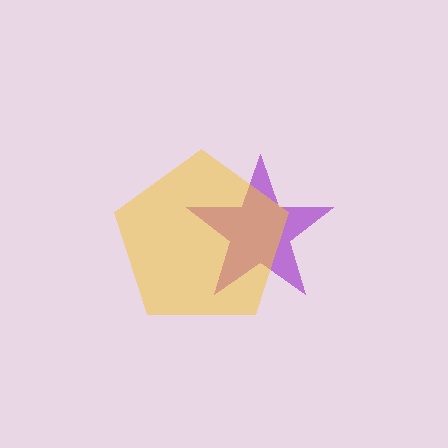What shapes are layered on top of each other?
The layered shapes are: a purple star, a yellow pentagon.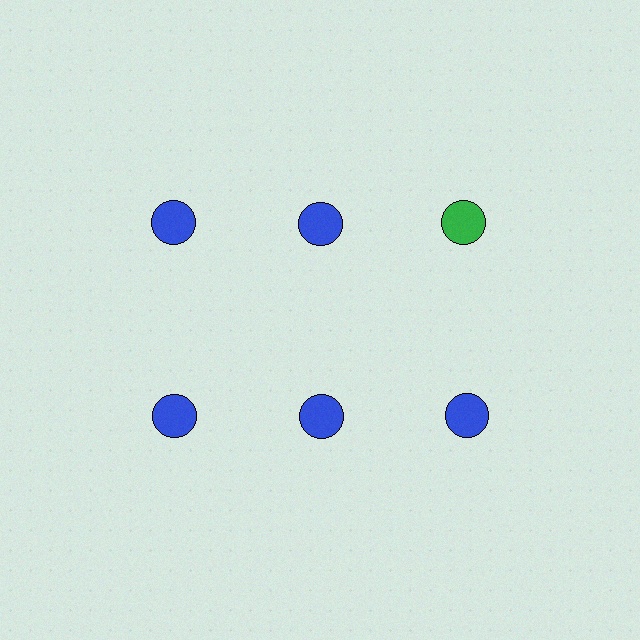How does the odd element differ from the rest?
It has a different color: green instead of blue.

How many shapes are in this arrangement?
There are 6 shapes arranged in a grid pattern.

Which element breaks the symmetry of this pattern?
The green circle in the top row, center column breaks the symmetry. All other shapes are blue circles.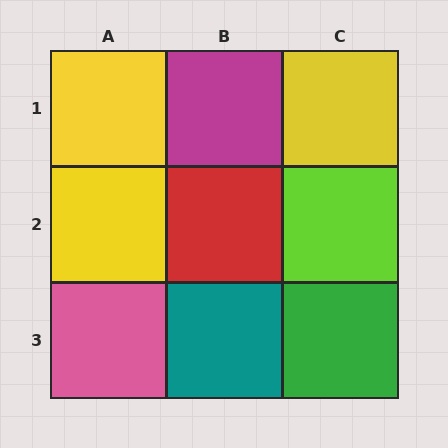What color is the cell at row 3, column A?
Pink.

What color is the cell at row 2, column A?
Yellow.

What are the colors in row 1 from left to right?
Yellow, magenta, yellow.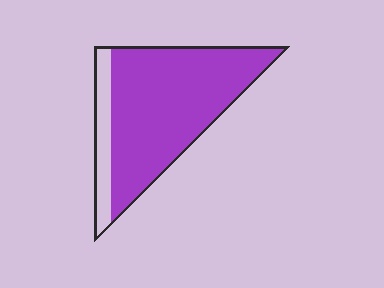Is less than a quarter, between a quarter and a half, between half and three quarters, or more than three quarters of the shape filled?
More than three quarters.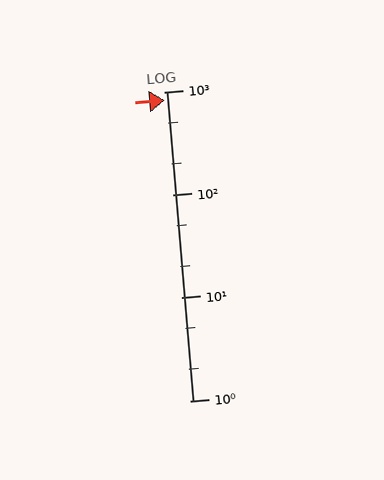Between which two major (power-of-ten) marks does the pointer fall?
The pointer is between 100 and 1000.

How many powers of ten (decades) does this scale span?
The scale spans 3 decades, from 1 to 1000.